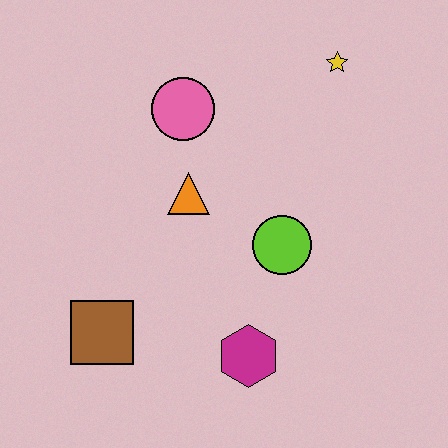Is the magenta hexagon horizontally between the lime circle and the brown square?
Yes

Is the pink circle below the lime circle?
No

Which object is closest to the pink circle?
The orange triangle is closest to the pink circle.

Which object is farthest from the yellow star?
The brown square is farthest from the yellow star.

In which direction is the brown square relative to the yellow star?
The brown square is below the yellow star.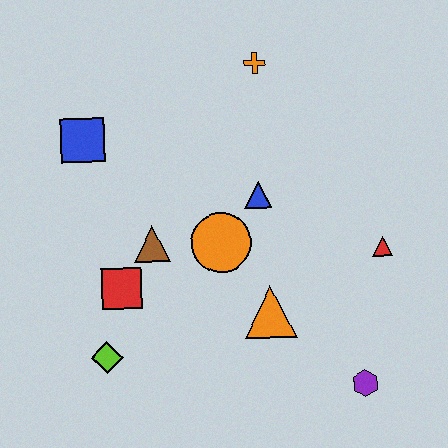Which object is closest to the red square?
The brown triangle is closest to the red square.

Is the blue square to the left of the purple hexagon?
Yes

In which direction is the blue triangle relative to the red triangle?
The blue triangle is to the left of the red triangle.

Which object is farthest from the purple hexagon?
The blue square is farthest from the purple hexagon.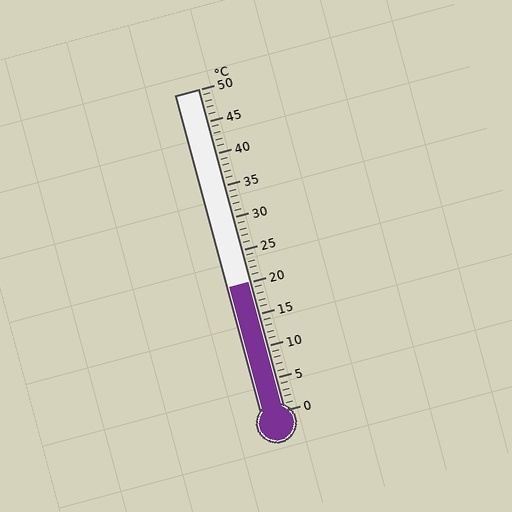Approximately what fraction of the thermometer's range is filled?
The thermometer is filled to approximately 40% of its range.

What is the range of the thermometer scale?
The thermometer scale ranges from 0°C to 50°C.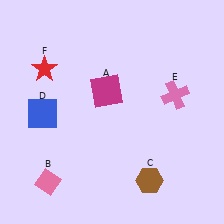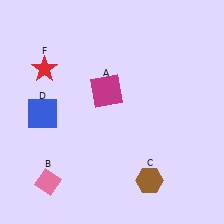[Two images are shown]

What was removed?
The pink cross (E) was removed in Image 2.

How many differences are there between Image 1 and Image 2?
There is 1 difference between the two images.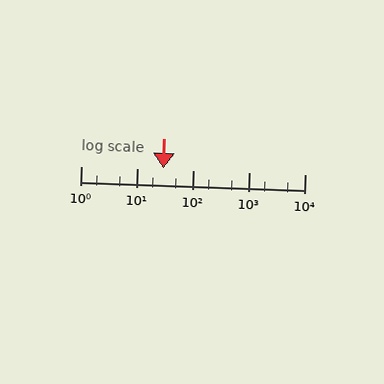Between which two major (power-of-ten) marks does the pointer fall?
The pointer is between 10 and 100.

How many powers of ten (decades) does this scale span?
The scale spans 4 decades, from 1 to 10000.